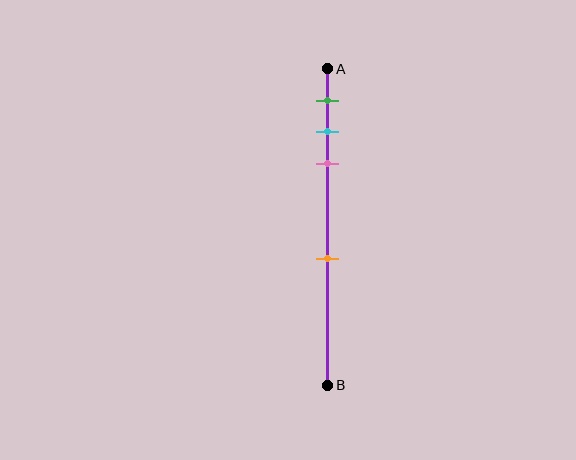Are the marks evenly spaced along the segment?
No, the marks are not evenly spaced.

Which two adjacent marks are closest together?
The cyan and pink marks are the closest adjacent pair.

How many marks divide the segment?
There are 4 marks dividing the segment.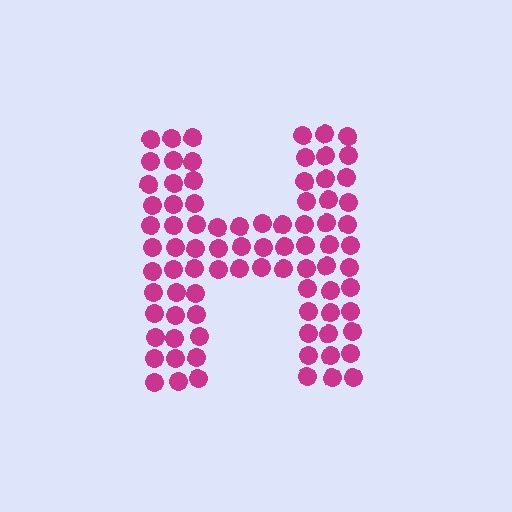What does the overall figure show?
The overall figure shows the letter H.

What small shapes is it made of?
It is made of small circles.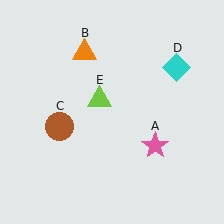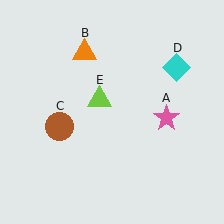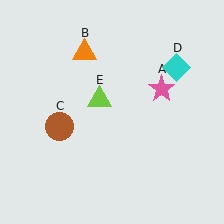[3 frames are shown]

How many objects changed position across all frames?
1 object changed position: pink star (object A).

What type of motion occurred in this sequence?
The pink star (object A) rotated counterclockwise around the center of the scene.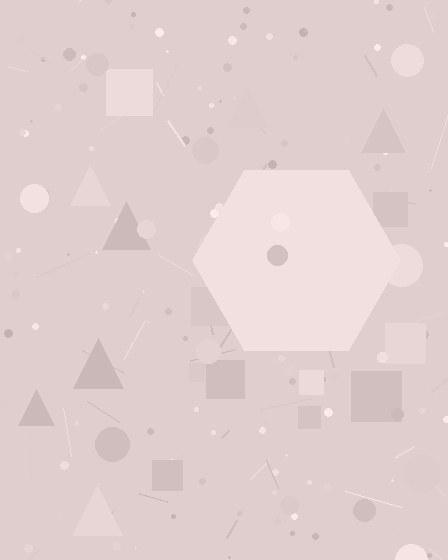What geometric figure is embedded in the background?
A hexagon is embedded in the background.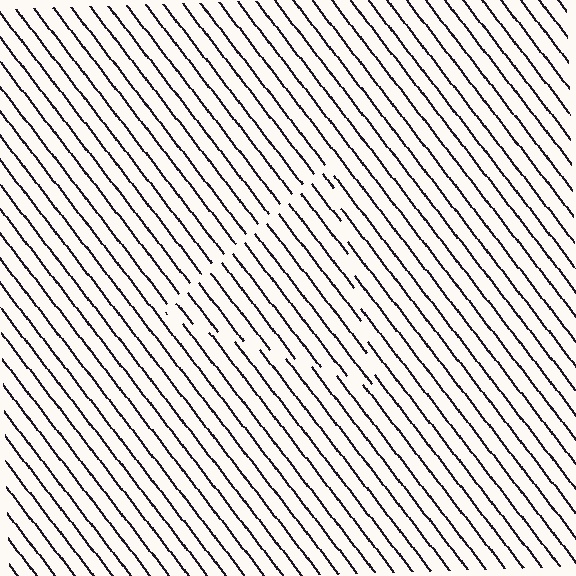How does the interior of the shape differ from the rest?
The interior of the shape contains the same grating, shifted by half a period — the contour is defined by the phase discontinuity where line-ends from the inner and outer gratings abut.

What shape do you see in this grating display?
An illusory triangle. The interior of the shape contains the same grating, shifted by half a period — the contour is defined by the phase discontinuity where line-ends from the inner and outer gratings abut.